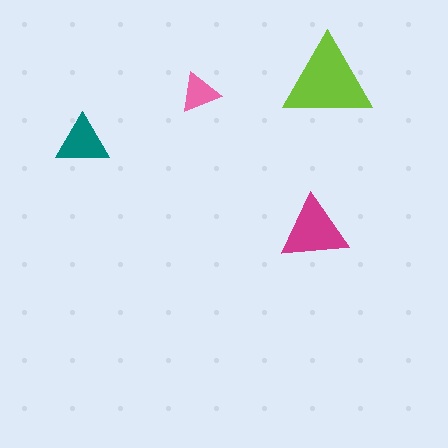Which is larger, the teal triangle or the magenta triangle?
The magenta one.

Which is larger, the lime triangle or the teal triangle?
The lime one.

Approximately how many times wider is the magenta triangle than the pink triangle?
About 1.5 times wider.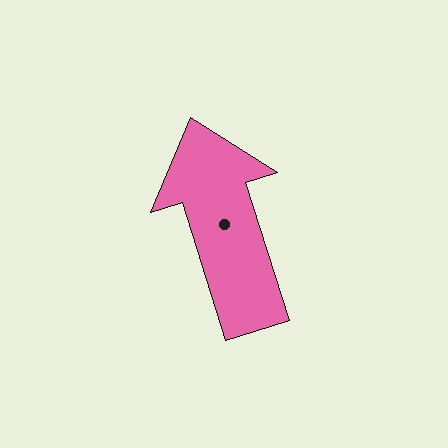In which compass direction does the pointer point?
North.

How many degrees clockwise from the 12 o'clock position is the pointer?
Approximately 343 degrees.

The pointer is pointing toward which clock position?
Roughly 11 o'clock.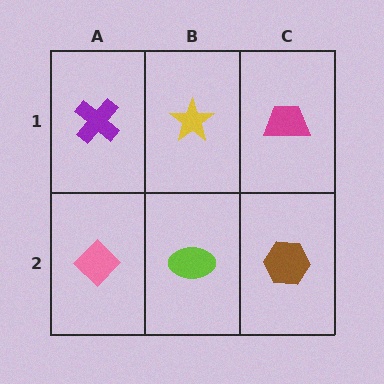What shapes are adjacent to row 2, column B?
A yellow star (row 1, column B), a pink diamond (row 2, column A), a brown hexagon (row 2, column C).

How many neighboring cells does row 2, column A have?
2.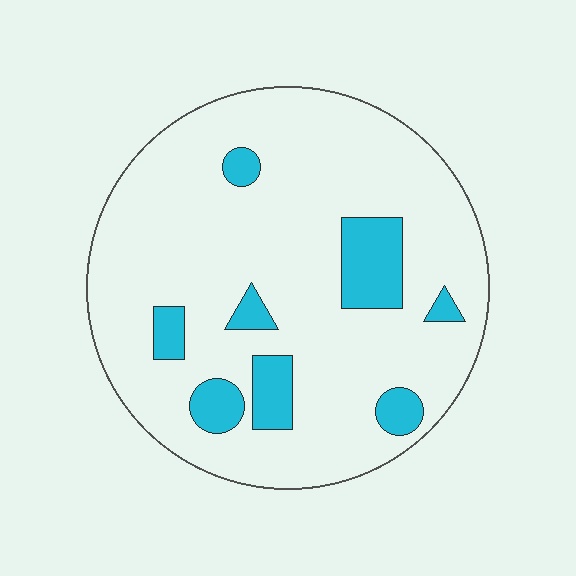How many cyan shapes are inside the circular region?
8.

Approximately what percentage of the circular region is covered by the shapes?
Approximately 15%.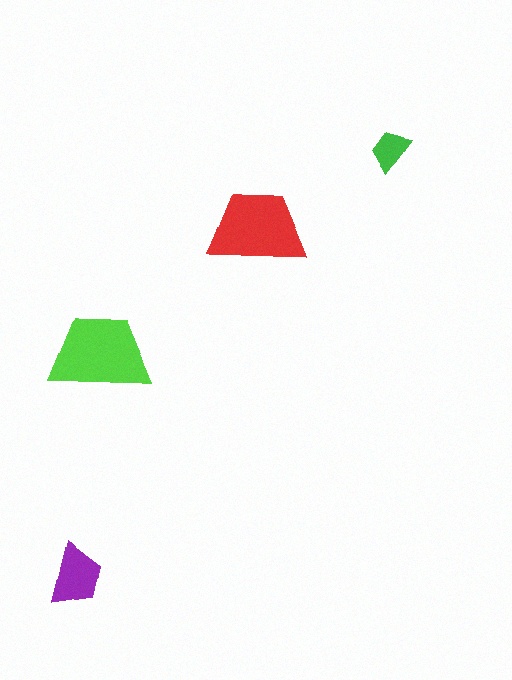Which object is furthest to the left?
The purple trapezoid is leftmost.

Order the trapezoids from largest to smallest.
the lime one, the red one, the purple one, the green one.